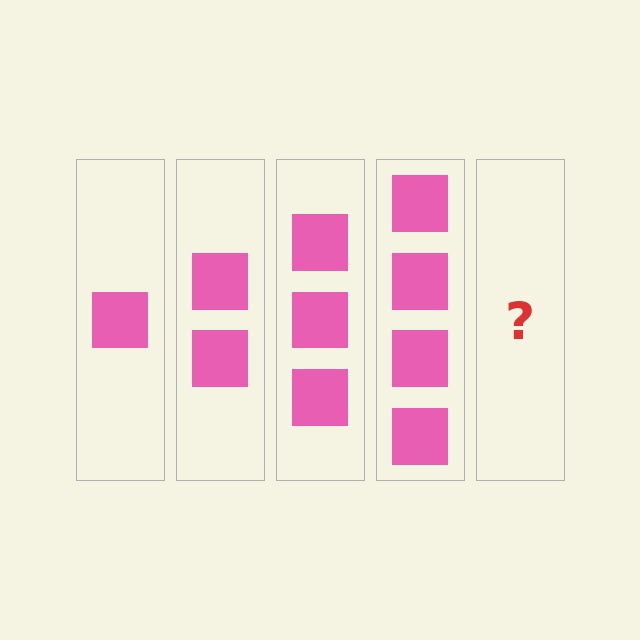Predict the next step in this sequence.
The next step is 5 squares.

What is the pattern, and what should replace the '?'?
The pattern is that each step adds one more square. The '?' should be 5 squares.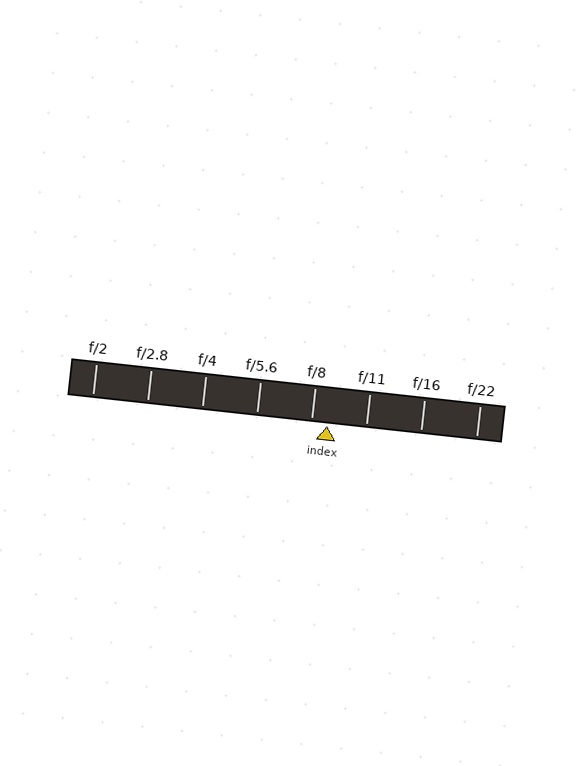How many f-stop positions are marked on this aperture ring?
There are 8 f-stop positions marked.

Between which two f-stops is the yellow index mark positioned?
The index mark is between f/8 and f/11.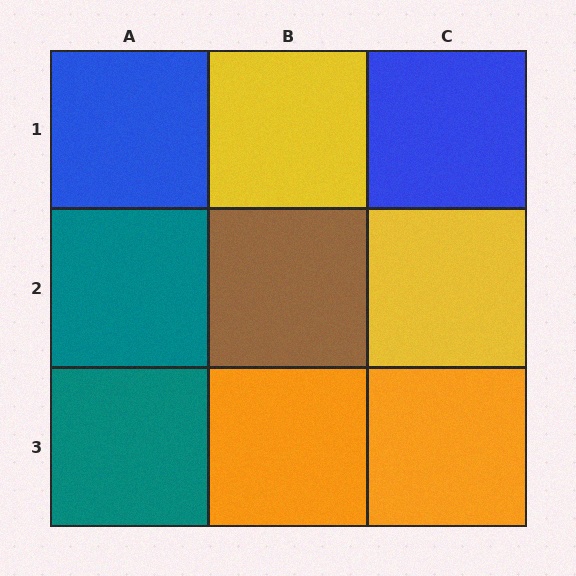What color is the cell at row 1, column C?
Blue.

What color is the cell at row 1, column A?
Blue.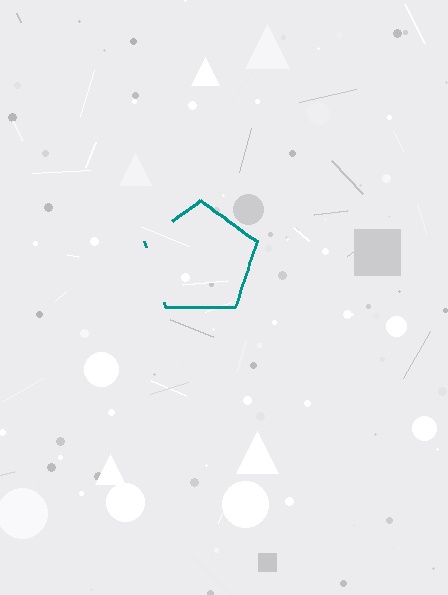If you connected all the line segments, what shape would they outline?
They would outline a pentagon.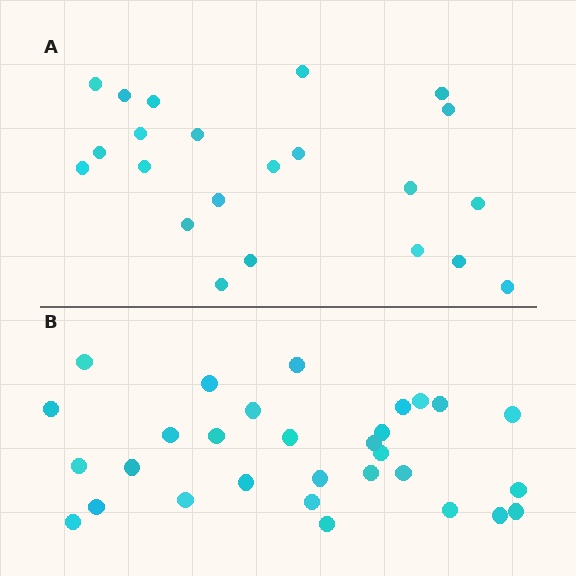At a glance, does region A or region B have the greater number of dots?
Region B (the bottom region) has more dots.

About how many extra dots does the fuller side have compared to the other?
Region B has roughly 8 or so more dots than region A.